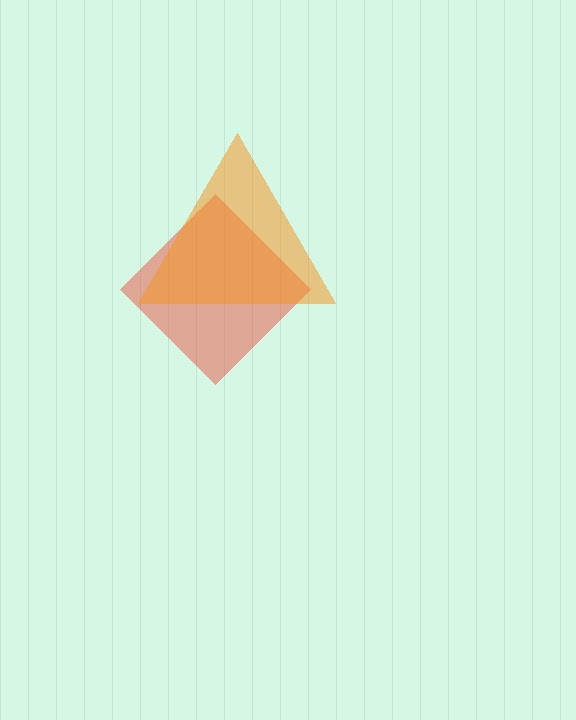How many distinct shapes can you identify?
There are 2 distinct shapes: a red diamond, an orange triangle.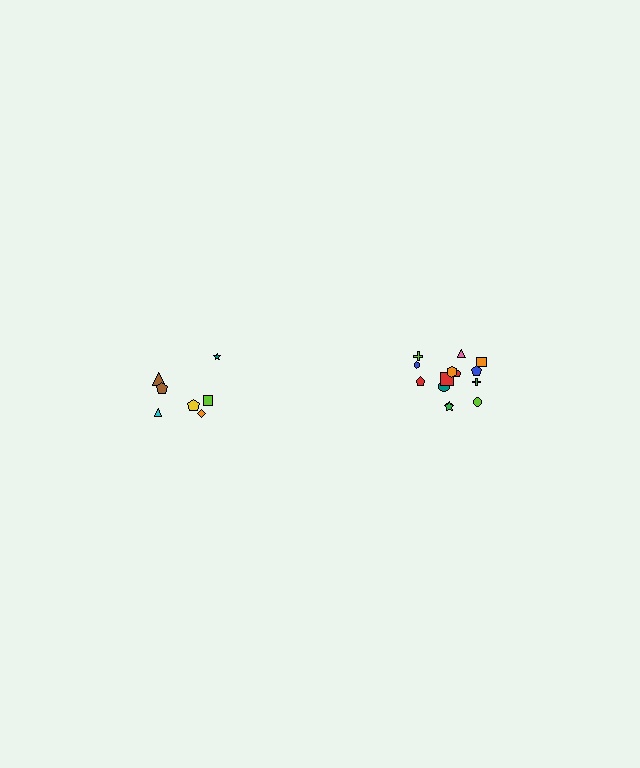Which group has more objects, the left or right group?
The right group.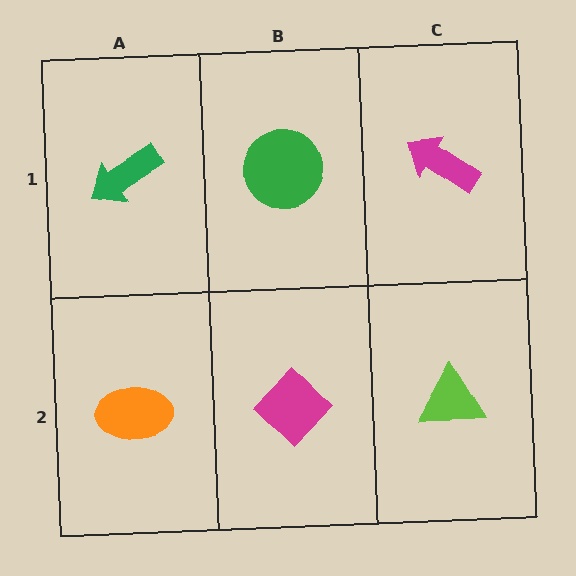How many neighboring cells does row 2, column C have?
2.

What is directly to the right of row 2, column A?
A magenta diamond.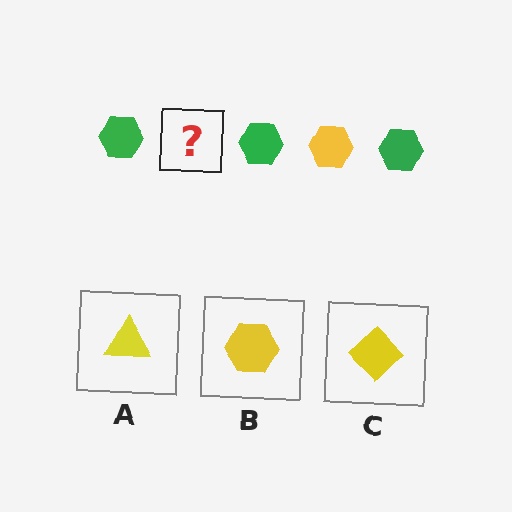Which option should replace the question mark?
Option B.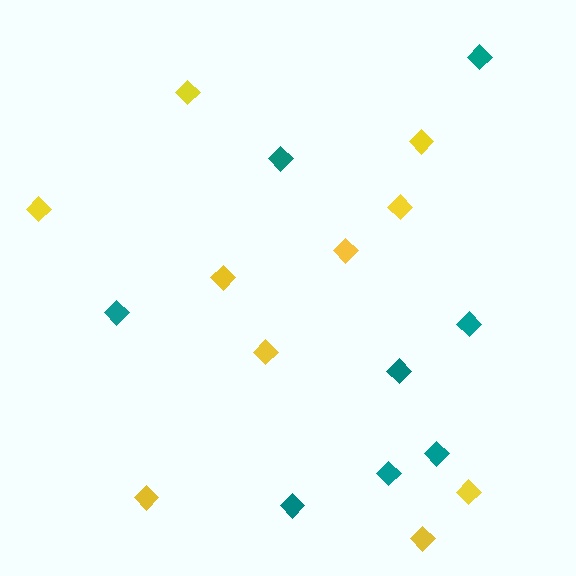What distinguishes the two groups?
There are 2 groups: one group of teal diamonds (8) and one group of yellow diamonds (10).